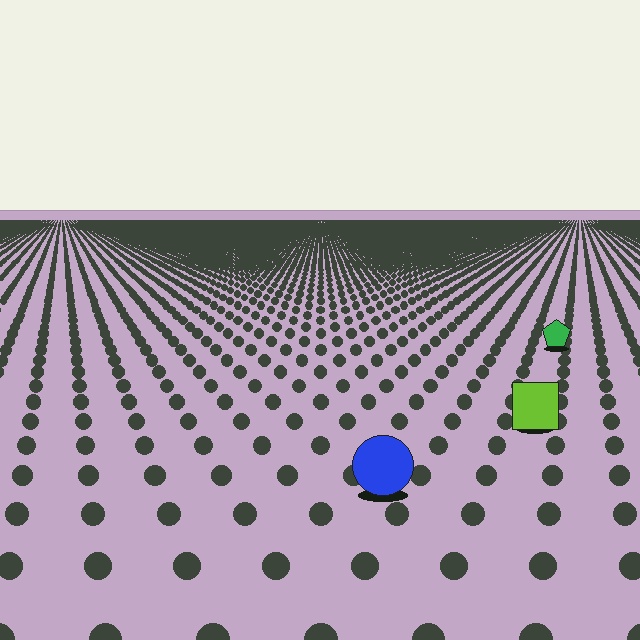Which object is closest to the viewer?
The blue circle is closest. The texture marks near it are larger and more spread out.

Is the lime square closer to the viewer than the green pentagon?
Yes. The lime square is closer — you can tell from the texture gradient: the ground texture is coarser near it.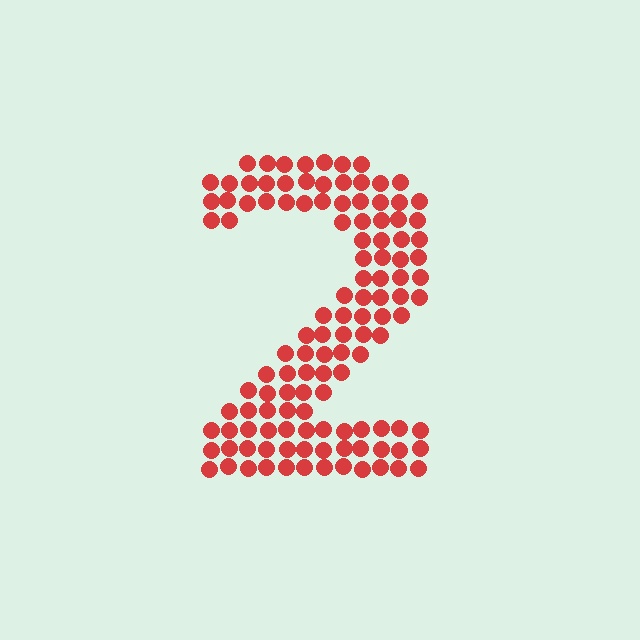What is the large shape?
The large shape is the digit 2.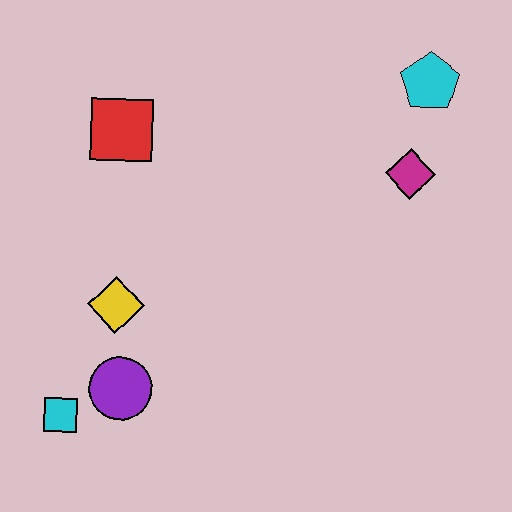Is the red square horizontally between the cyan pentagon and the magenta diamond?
No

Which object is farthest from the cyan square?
The cyan pentagon is farthest from the cyan square.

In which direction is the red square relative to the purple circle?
The red square is above the purple circle.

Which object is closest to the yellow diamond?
The purple circle is closest to the yellow diamond.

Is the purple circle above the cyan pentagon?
No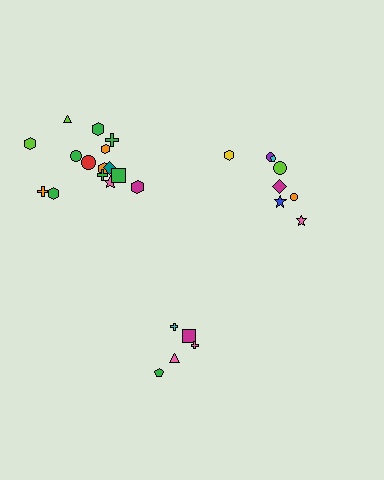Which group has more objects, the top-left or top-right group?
The top-left group.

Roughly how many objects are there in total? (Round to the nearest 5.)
Roughly 30 objects in total.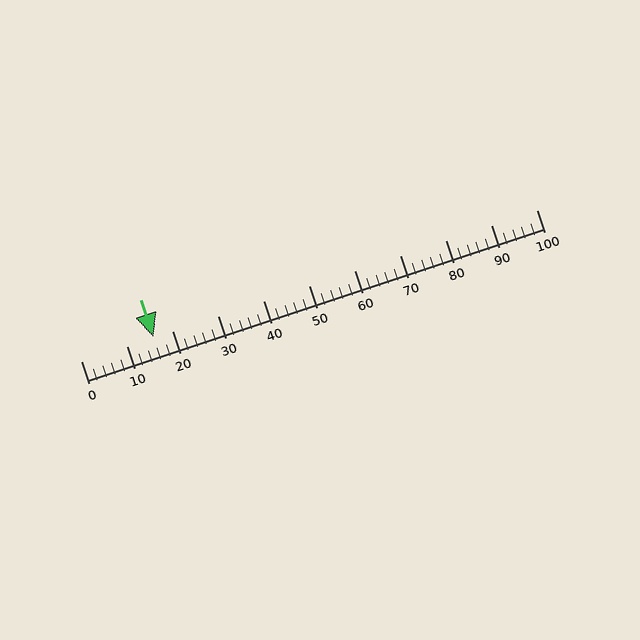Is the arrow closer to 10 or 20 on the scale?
The arrow is closer to 20.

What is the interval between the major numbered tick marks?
The major tick marks are spaced 10 units apart.